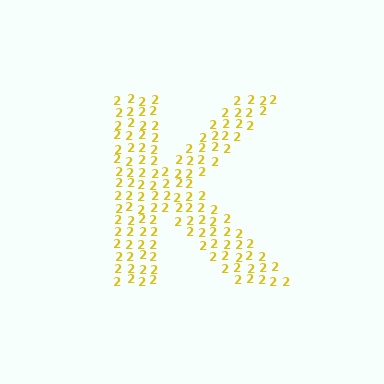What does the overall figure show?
The overall figure shows the letter K.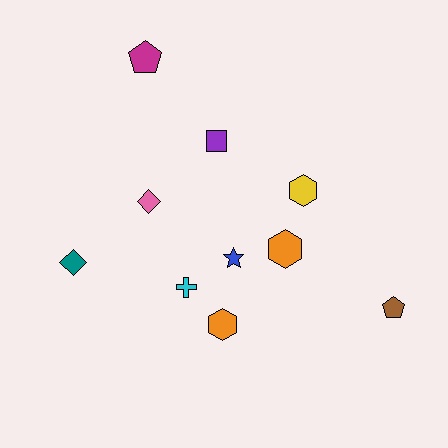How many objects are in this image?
There are 10 objects.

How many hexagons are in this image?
There are 3 hexagons.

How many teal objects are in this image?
There is 1 teal object.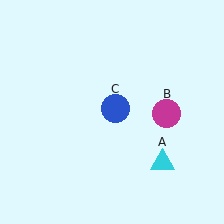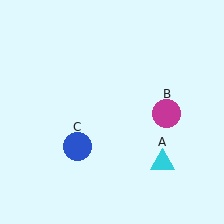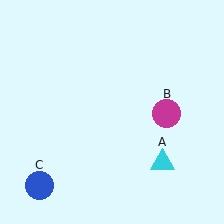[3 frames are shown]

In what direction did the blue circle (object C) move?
The blue circle (object C) moved down and to the left.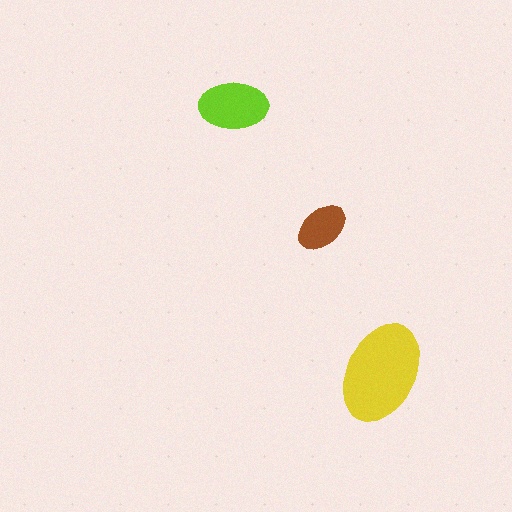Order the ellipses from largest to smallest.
the yellow one, the lime one, the brown one.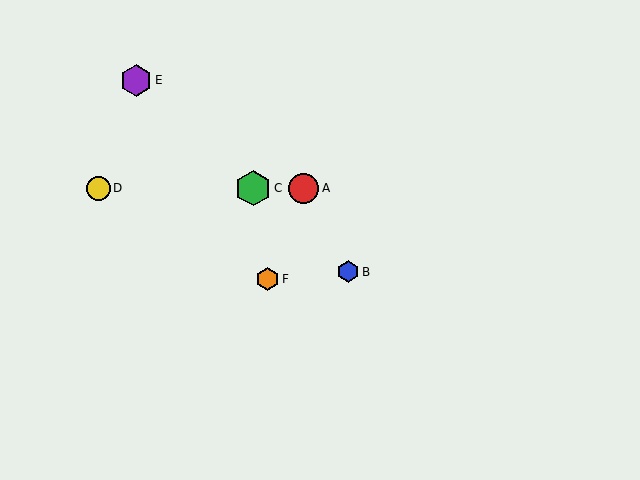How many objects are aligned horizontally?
3 objects (A, C, D) are aligned horizontally.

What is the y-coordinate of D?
Object D is at y≈188.